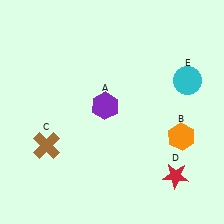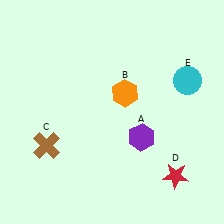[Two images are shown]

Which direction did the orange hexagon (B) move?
The orange hexagon (B) moved left.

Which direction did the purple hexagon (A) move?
The purple hexagon (A) moved right.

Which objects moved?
The objects that moved are: the purple hexagon (A), the orange hexagon (B).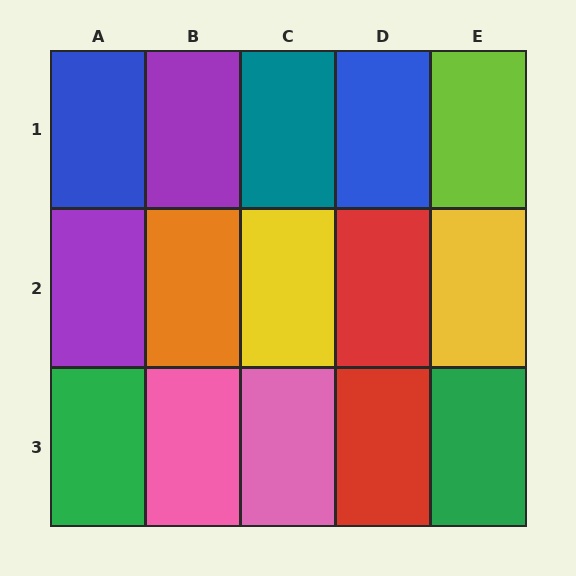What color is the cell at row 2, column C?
Yellow.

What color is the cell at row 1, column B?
Purple.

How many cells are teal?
1 cell is teal.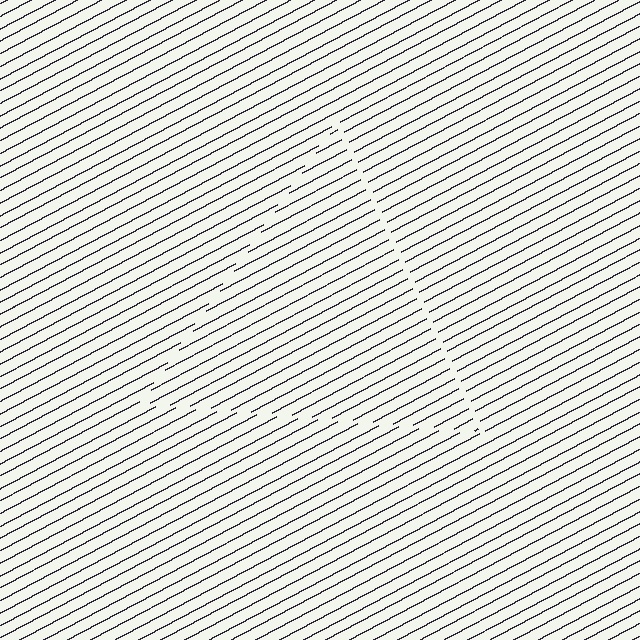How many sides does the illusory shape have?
3 sides — the line-ends trace a triangle.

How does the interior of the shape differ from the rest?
The interior of the shape contains the same grating, shifted by half a period — the contour is defined by the phase discontinuity where line-ends from the inner and outer gratings abut.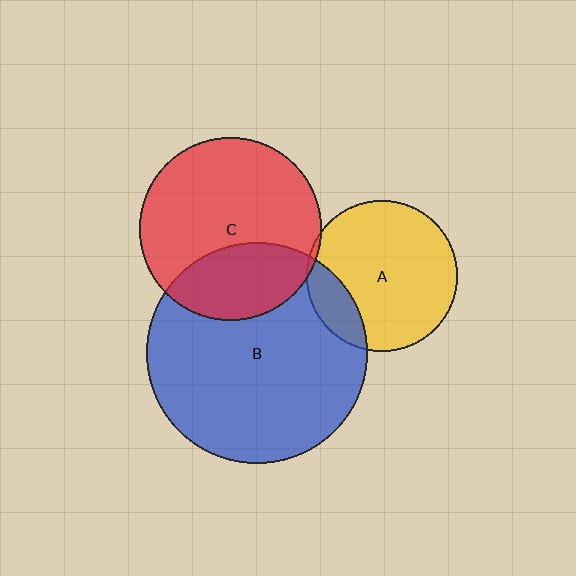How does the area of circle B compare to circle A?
Approximately 2.1 times.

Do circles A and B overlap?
Yes.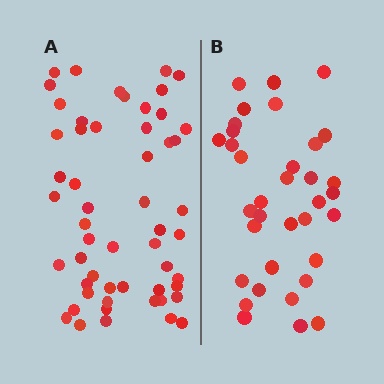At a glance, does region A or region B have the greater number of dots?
Region A (the left region) has more dots.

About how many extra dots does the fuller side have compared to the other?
Region A has approximately 20 more dots than region B.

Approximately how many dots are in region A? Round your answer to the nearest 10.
About 50 dots. (The exact count is 54, which rounds to 50.)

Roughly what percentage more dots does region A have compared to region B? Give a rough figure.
About 55% more.